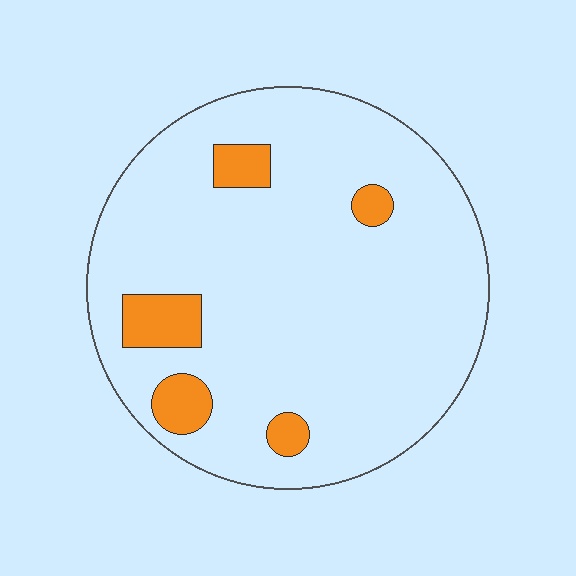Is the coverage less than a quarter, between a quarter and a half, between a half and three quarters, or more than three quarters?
Less than a quarter.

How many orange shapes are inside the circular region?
5.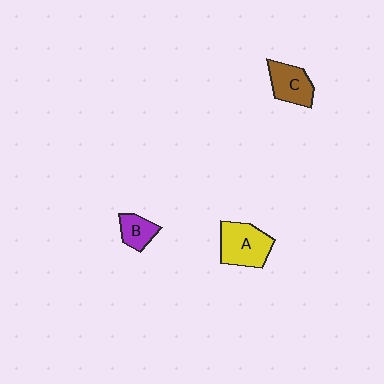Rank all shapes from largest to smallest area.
From largest to smallest: A (yellow), C (brown), B (purple).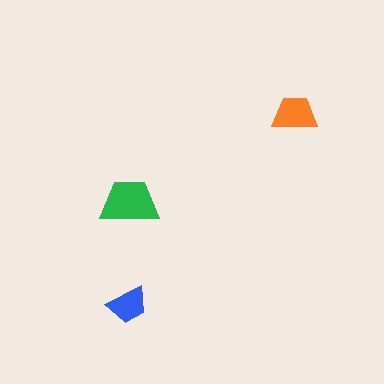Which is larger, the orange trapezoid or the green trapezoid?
The green one.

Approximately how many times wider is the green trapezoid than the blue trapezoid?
About 1.5 times wider.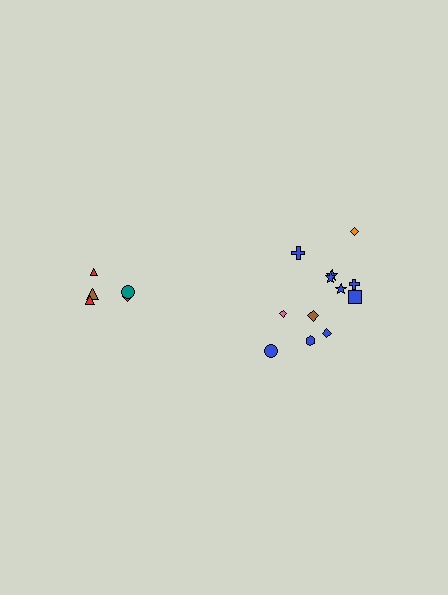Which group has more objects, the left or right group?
The right group.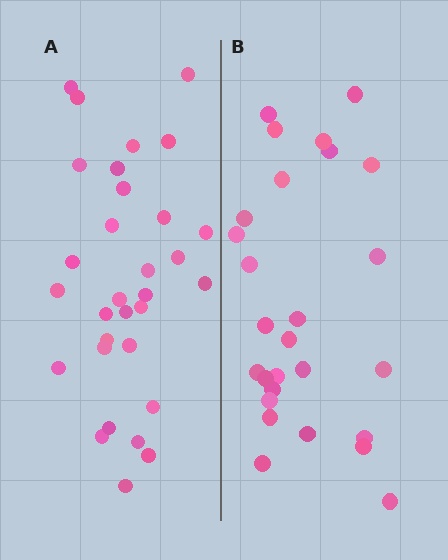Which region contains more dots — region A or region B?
Region A (the left region) has more dots.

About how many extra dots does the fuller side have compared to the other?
Region A has about 4 more dots than region B.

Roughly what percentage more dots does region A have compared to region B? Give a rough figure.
About 15% more.